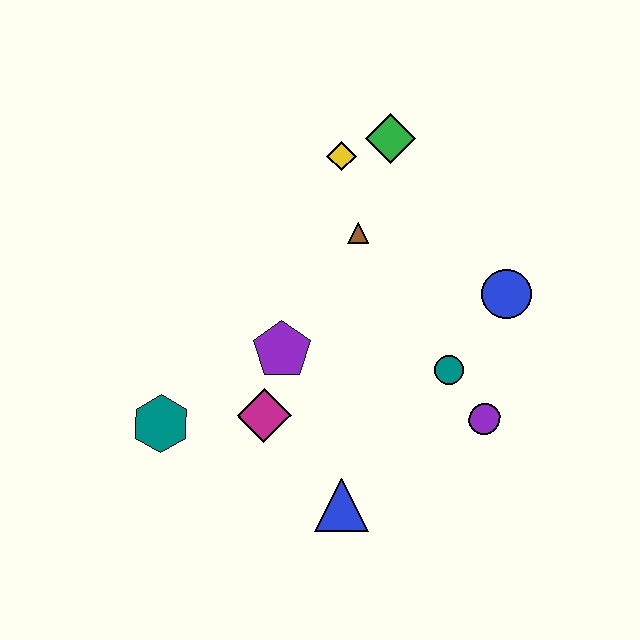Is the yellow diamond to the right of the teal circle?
No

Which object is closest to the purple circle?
The teal circle is closest to the purple circle.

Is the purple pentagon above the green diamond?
No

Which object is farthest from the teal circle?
The teal hexagon is farthest from the teal circle.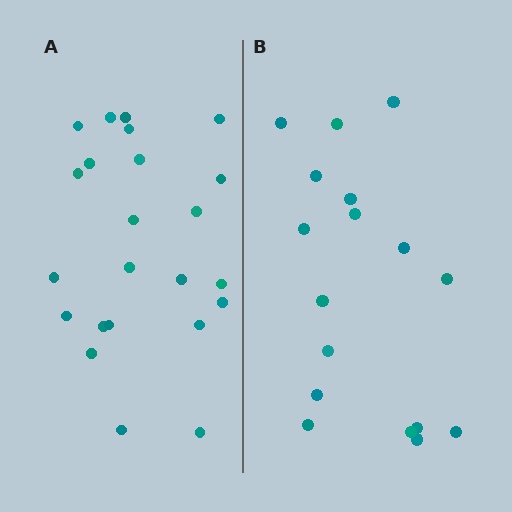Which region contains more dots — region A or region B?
Region A (the left region) has more dots.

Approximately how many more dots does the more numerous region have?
Region A has about 6 more dots than region B.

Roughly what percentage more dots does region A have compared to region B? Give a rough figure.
About 35% more.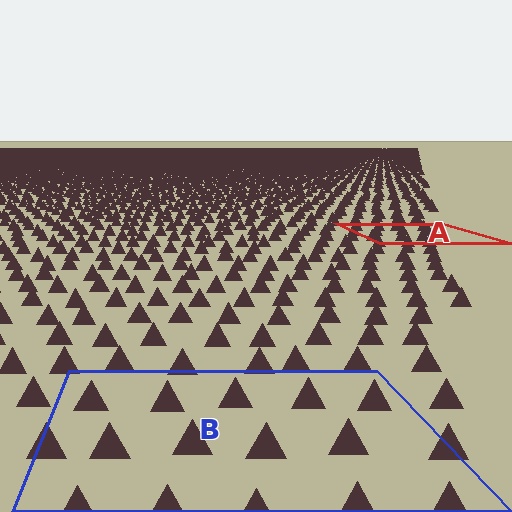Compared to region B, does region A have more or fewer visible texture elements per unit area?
Region A has more texture elements per unit area — they are packed more densely because it is farther away.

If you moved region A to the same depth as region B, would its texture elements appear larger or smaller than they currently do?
They would appear larger. At a closer depth, the same texture elements are projected at a bigger on-screen size.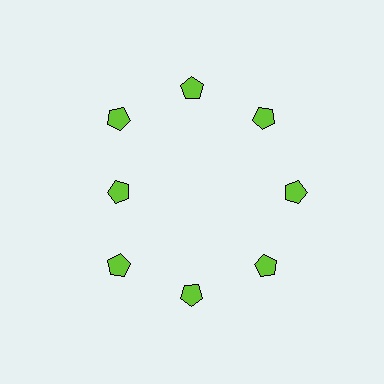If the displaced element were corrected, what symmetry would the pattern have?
It would have 8-fold rotational symmetry — the pattern would map onto itself every 45 degrees.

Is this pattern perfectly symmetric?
No. The 8 lime pentagons are arranged in a ring, but one element near the 9 o'clock position is pulled inward toward the center, breaking the 8-fold rotational symmetry.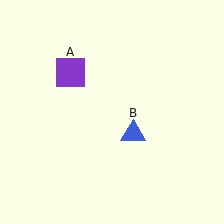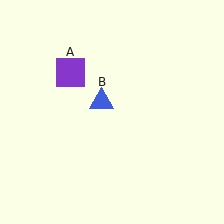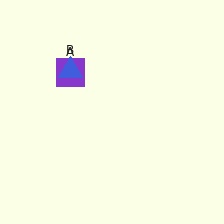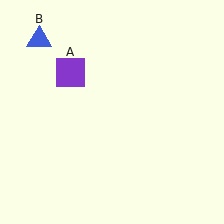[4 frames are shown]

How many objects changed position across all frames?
1 object changed position: blue triangle (object B).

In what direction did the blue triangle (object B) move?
The blue triangle (object B) moved up and to the left.